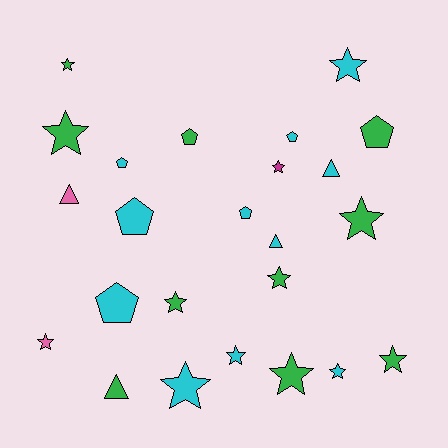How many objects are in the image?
There are 24 objects.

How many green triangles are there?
There is 1 green triangle.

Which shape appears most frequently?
Star, with 13 objects.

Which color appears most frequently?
Cyan, with 11 objects.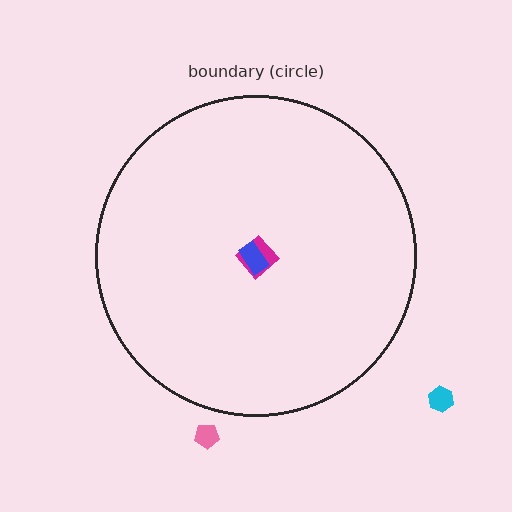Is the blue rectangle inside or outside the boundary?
Inside.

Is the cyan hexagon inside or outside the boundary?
Outside.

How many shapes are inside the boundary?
2 inside, 2 outside.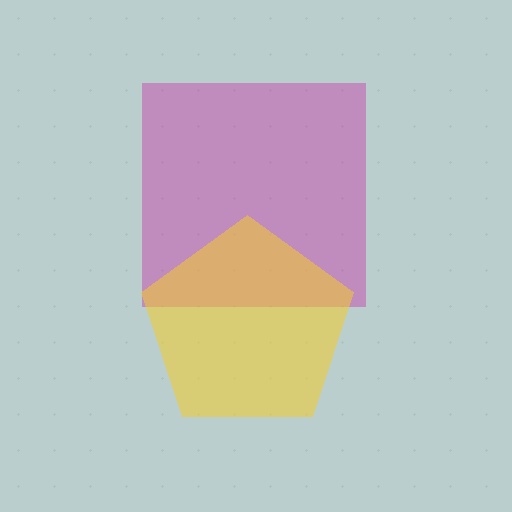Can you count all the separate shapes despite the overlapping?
Yes, there are 2 separate shapes.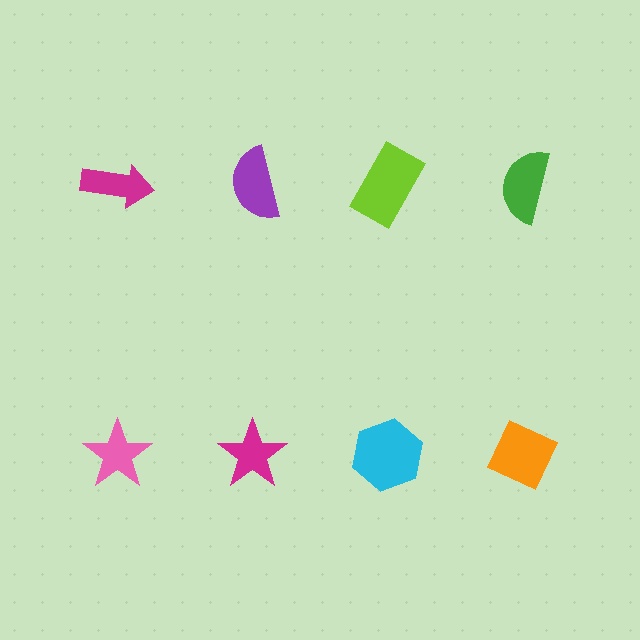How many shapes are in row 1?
4 shapes.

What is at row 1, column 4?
A green semicircle.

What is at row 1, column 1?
A magenta arrow.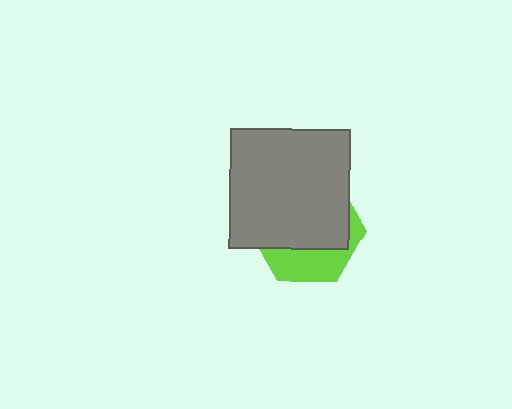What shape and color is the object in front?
The object in front is a gray square.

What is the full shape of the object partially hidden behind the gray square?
The partially hidden object is a lime hexagon.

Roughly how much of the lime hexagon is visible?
A small part of it is visible (roughly 33%).